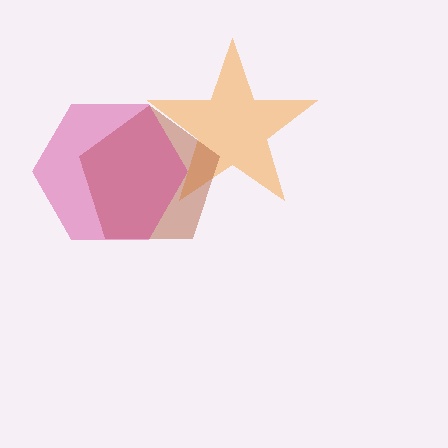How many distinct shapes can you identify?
There are 3 distinct shapes: an orange star, a brown pentagon, a magenta hexagon.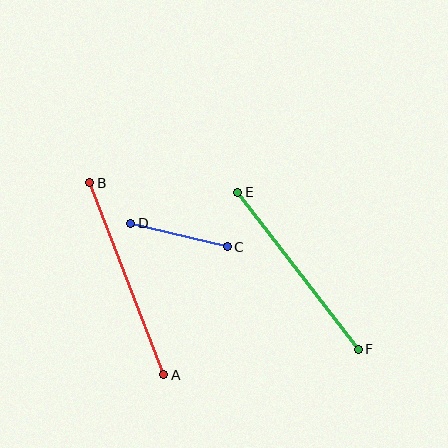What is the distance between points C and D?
The distance is approximately 99 pixels.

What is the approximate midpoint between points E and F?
The midpoint is at approximately (298, 271) pixels.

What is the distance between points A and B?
The distance is approximately 206 pixels.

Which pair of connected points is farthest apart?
Points A and B are farthest apart.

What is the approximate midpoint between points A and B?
The midpoint is at approximately (127, 279) pixels.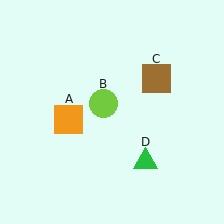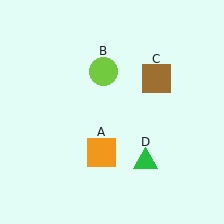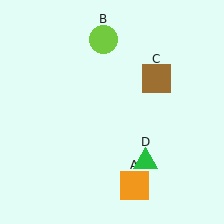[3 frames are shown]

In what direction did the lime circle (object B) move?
The lime circle (object B) moved up.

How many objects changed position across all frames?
2 objects changed position: orange square (object A), lime circle (object B).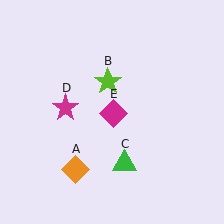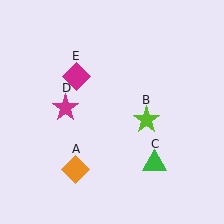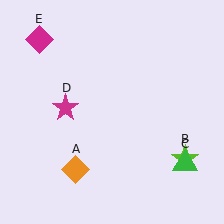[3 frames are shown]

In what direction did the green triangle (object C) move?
The green triangle (object C) moved right.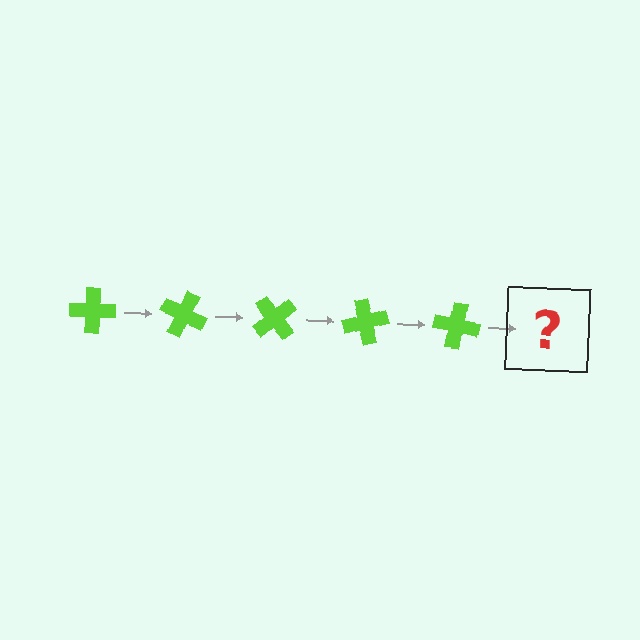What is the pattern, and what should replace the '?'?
The pattern is that the cross rotates 25 degrees each step. The '?' should be a lime cross rotated 125 degrees.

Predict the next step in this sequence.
The next step is a lime cross rotated 125 degrees.